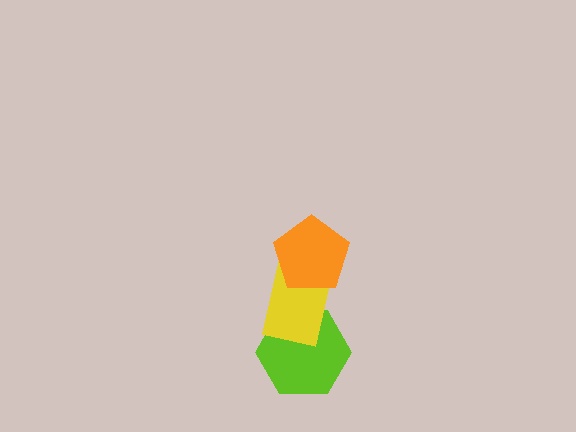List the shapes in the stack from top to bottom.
From top to bottom: the orange pentagon, the yellow rectangle, the lime hexagon.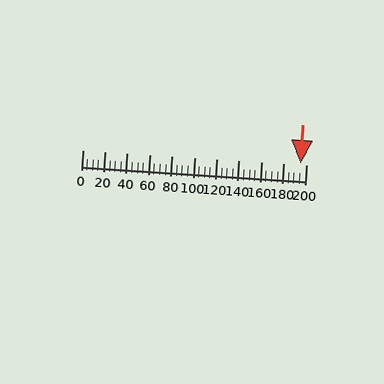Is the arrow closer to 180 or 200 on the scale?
The arrow is closer to 200.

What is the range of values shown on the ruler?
The ruler shows values from 0 to 200.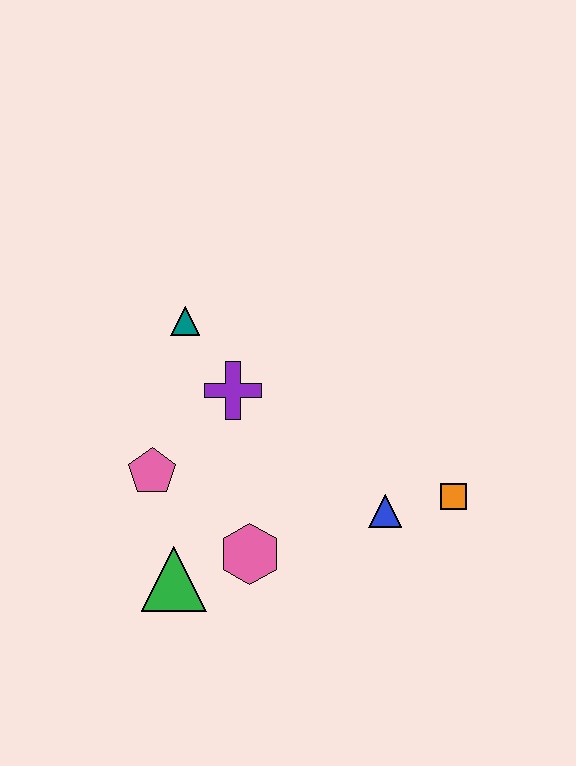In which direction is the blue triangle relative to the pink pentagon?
The blue triangle is to the right of the pink pentagon.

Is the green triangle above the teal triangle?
No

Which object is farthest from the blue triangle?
The teal triangle is farthest from the blue triangle.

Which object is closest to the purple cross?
The teal triangle is closest to the purple cross.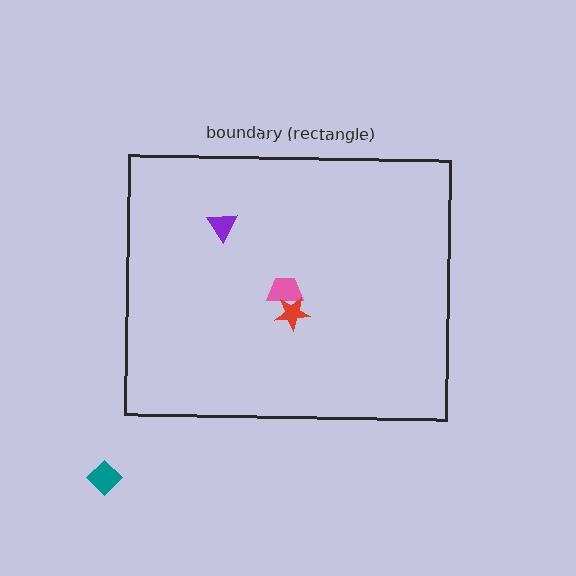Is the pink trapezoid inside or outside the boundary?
Inside.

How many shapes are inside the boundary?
3 inside, 1 outside.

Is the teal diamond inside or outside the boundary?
Outside.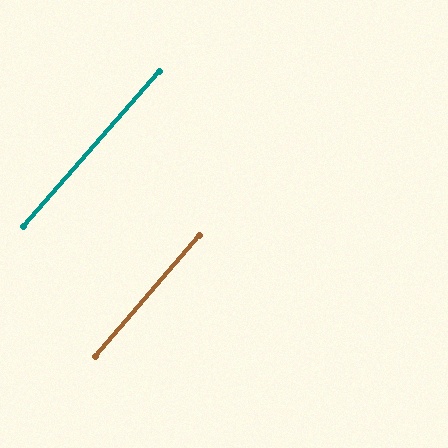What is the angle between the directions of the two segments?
Approximately 0 degrees.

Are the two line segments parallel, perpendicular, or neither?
Parallel — their directions differ by only 0.3°.